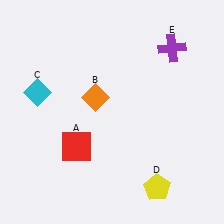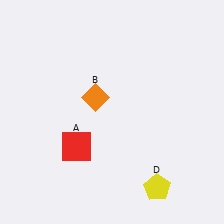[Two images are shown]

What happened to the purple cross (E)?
The purple cross (E) was removed in Image 2. It was in the top-right area of Image 1.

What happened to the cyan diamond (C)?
The cyan diamond (C) was removed in Image 2. It was in the top-left area of Image 1.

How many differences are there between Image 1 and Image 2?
There are 2 differences between the two images.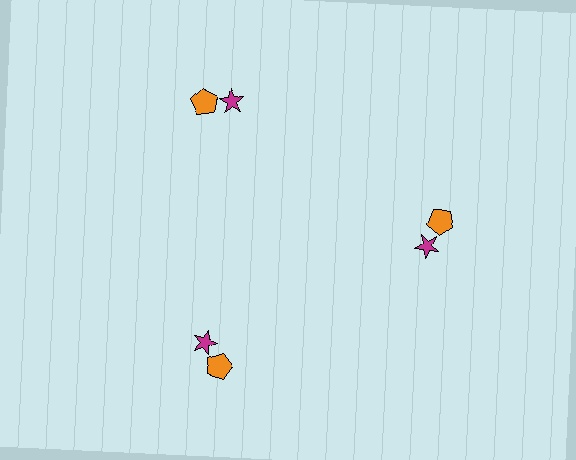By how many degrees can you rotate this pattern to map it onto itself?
The pattern maps onto itself every 120 degrees of rotation.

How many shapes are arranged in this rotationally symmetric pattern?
There are 6 shapes, arranged in 3 groups of 2.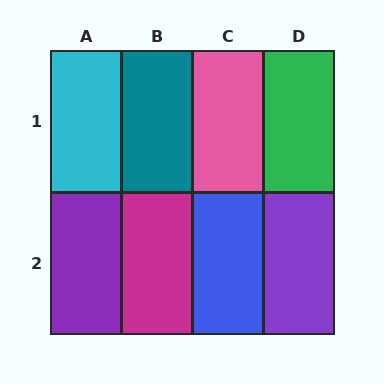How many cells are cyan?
1 cell is cyan.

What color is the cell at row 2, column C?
Blue.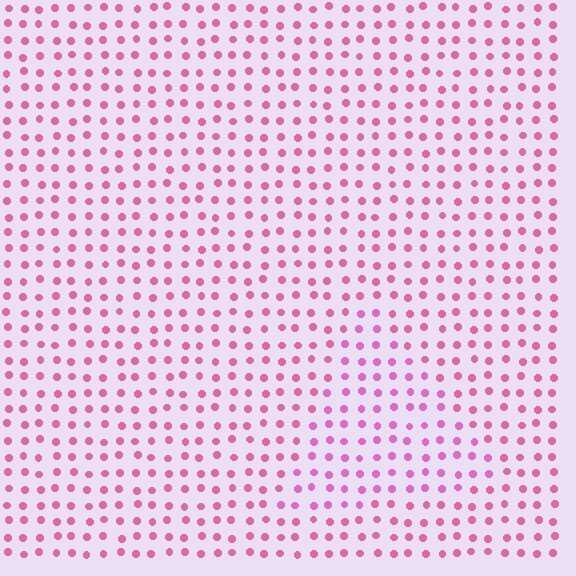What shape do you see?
I see a triangle.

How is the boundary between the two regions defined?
The boundary is defined purely by a slight shift in hue (about 21 degrees). Spacing, size, and orientation are identical on both sides.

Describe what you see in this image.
The image is filled with small pink elements in a uniform arrangement. A triangle-shaped region is visible where the elements are tinted to a slightly different hue, forming a subtle color boundary.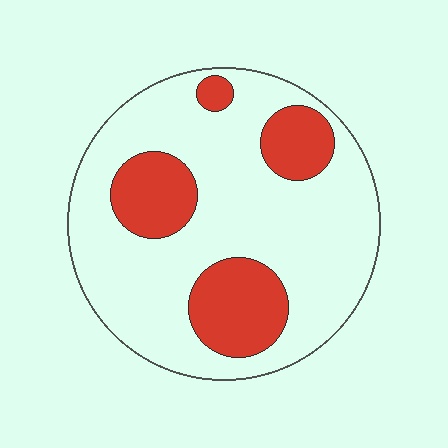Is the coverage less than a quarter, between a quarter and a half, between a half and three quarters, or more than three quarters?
Between a quarter and a half.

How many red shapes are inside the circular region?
4.